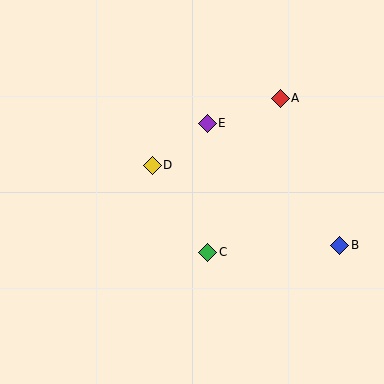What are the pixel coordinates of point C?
Point C is at (208, 252).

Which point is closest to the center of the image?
Point D at (152, 165) is closest to the center.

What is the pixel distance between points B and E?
The distance between B and E is 180 pixels.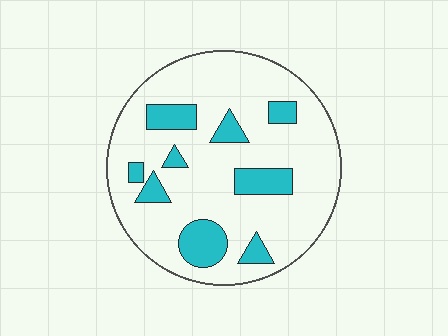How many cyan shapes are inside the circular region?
9.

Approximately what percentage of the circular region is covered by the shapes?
Approximately 20%.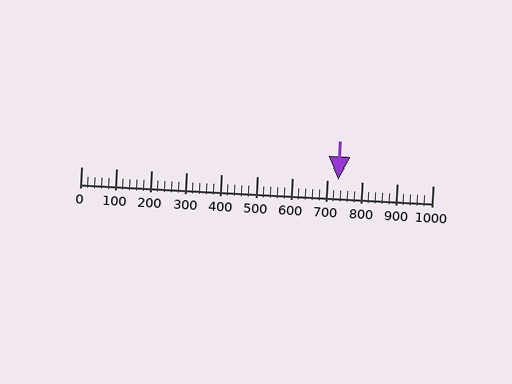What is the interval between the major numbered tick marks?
The major tick marks are spaced 100 units apart.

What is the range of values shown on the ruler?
The ruler shows values from 0 to 1000.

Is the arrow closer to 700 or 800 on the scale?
The arrow is closer to 700.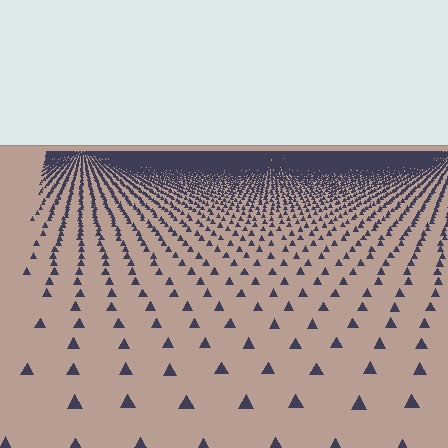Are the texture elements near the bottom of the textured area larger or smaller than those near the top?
Larger. Near the bottom, elements are closer to the viewer and appear at a bigger on-screen size.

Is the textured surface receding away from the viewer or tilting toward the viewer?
The surface is receding away from the viewer. Texture elements get smaller and denser toward the top.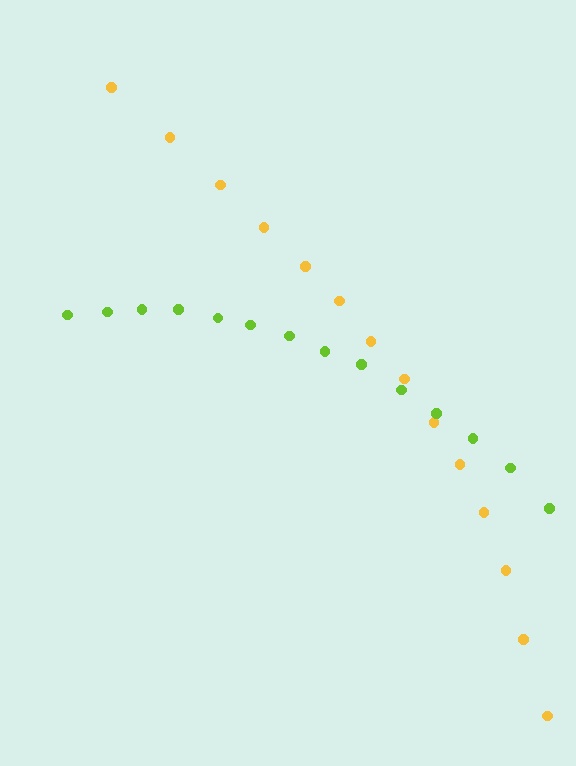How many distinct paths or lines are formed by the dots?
There are 2 distinct paths.